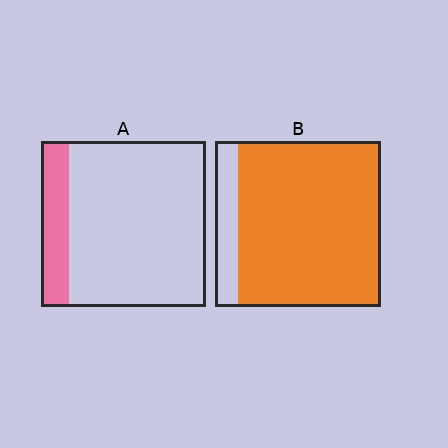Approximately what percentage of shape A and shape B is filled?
A is approximately 15% and B is approximately 85%.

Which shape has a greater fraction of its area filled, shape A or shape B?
Shape B.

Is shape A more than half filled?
No.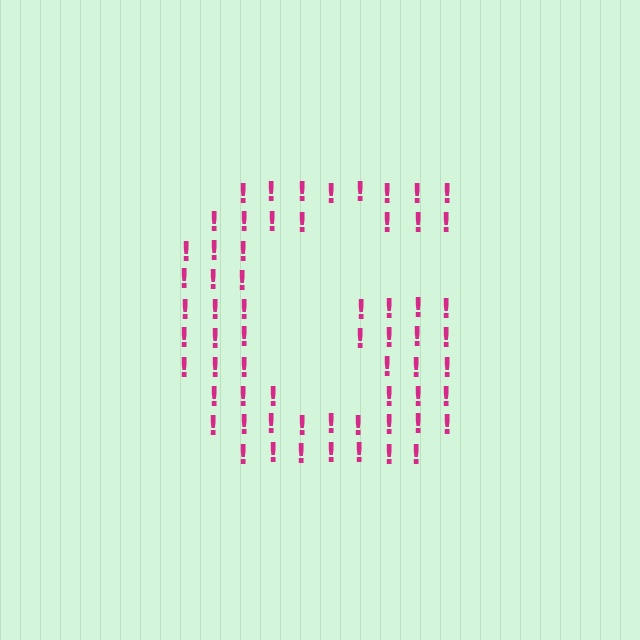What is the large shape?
The large shape is the letter G.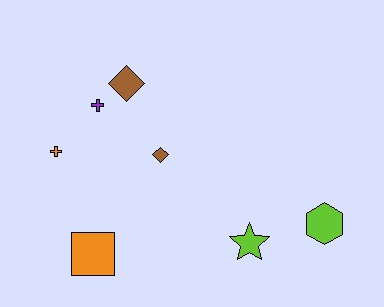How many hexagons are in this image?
There is 1 hexagon.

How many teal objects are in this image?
There are no teal objects.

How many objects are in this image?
There are 7 objects.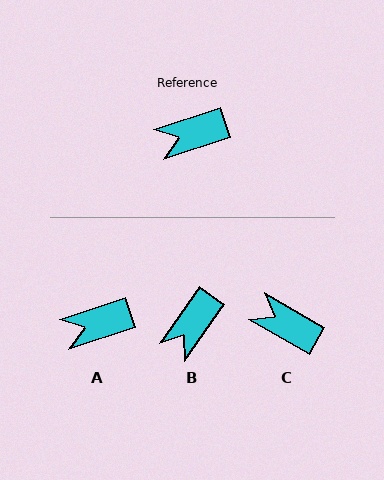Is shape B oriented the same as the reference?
No, it is off by about 37 degrees.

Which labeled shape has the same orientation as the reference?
A.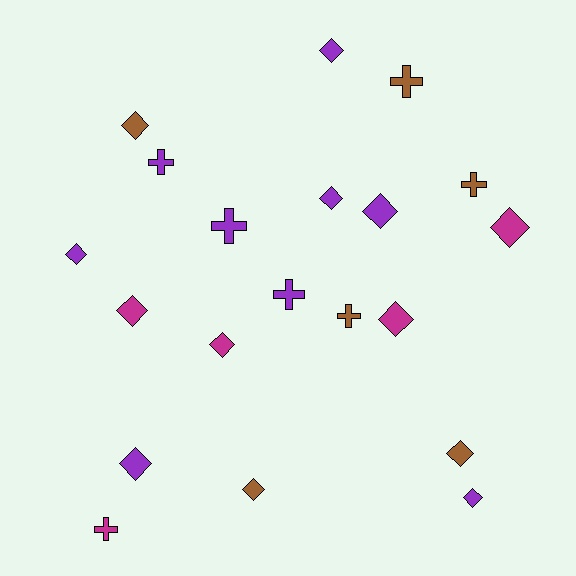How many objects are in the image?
There are 20 objects.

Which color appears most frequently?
Purple, with 9 objects.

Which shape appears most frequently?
Diamond, with 13 objects.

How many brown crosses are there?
There are 3 brown crosses.